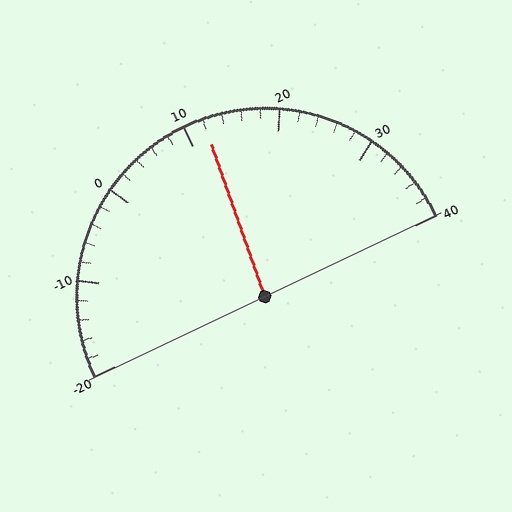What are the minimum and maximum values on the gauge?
The gauge ranges from -20 to 40.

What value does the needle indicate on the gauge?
The needle indicates approximately 12.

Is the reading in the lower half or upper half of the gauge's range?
The reading is in the upper half of the range (-20 to 40).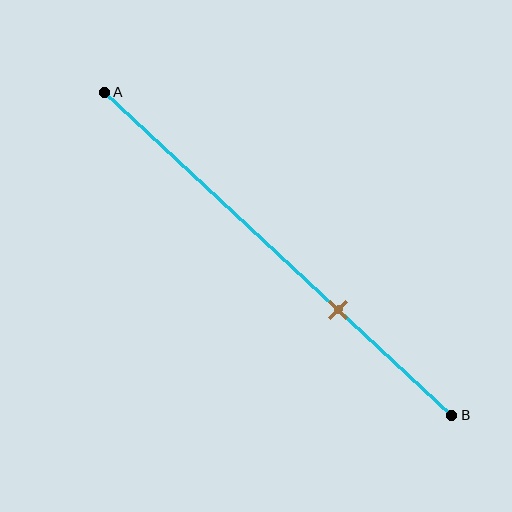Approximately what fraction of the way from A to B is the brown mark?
The brown mark is approximately 65% of the way from A to B.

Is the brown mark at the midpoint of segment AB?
No, the mark is at about 65% from A, not at the 50% midpoint.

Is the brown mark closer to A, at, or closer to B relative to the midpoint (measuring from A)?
The brown mark is closer to point B than the midpoint of segment AB.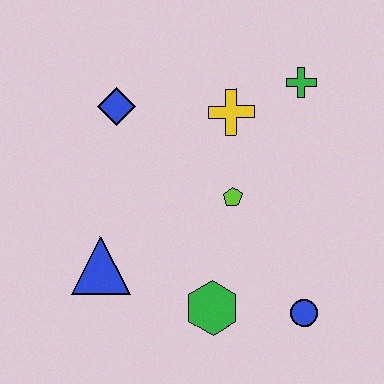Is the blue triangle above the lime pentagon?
No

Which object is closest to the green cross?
The yellow cross is closest to the green cross.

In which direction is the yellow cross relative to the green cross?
The yellow cross is to the left of the green cross.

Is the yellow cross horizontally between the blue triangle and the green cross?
Yes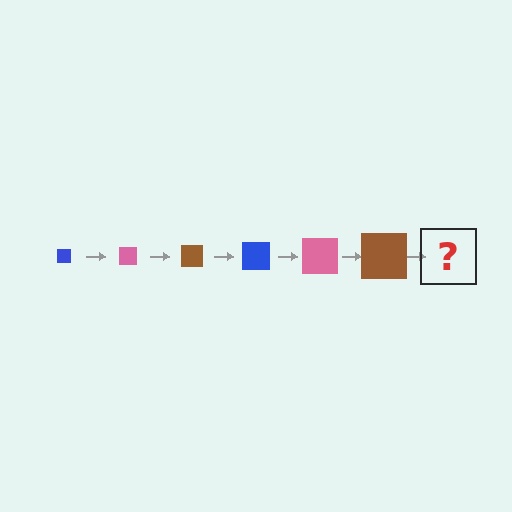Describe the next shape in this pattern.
It should be a blue square, larger than the previous one.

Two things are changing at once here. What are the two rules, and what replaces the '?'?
The two rules are that the square grows larger each step and the color cycles through blue, pink, and brown. The '?' should be a blue square, larger than the previous one.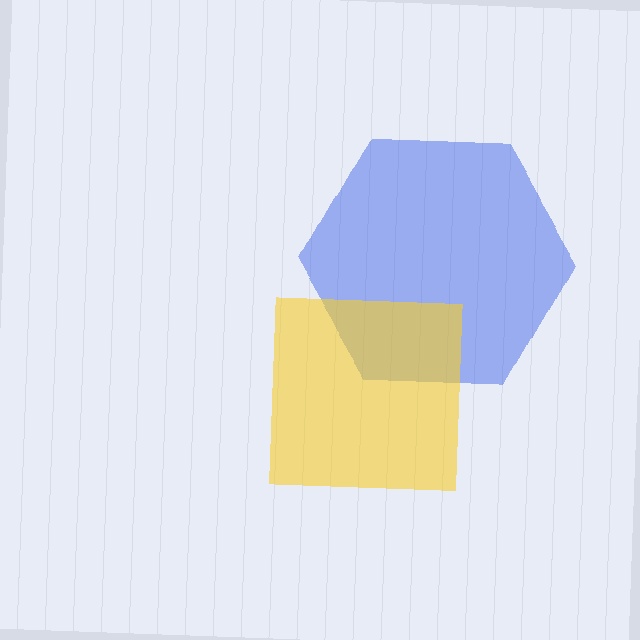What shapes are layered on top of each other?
The layered shapes are: a blue hexagon, a yellow square.